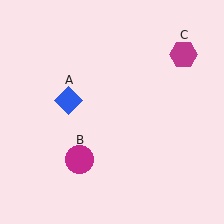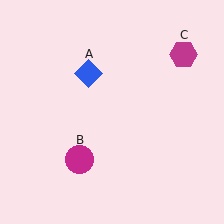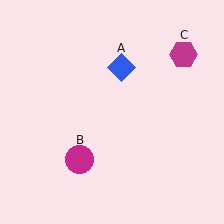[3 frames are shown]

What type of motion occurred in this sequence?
The blue diamond (object A) rotated clockwise around the center of the scene.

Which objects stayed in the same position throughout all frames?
Magenta circle (object B) and magenta hexagon (object C) remained stationary.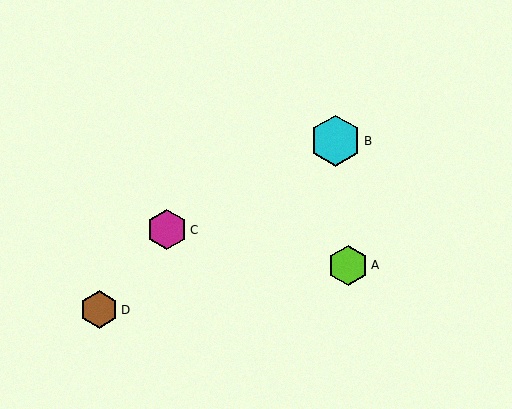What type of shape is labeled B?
Shape B is a cyan hexagon.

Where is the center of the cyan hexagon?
The center of the cyan hexagon is at (336, 141).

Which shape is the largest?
The cyan hexagon (labeled B) is the largest.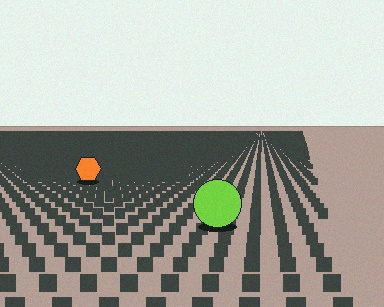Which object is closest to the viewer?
The lime circle is closest. The texture marks near it are larger and more spread out.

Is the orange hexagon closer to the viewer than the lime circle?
No. The lime circle is closer — you can tell from the texture gradient: the ground texture is coarser near it.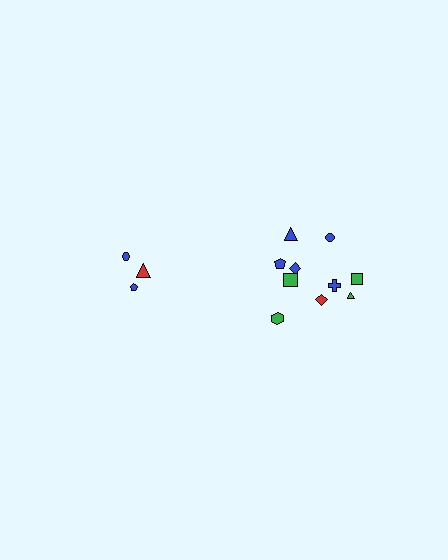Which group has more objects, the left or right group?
The right group.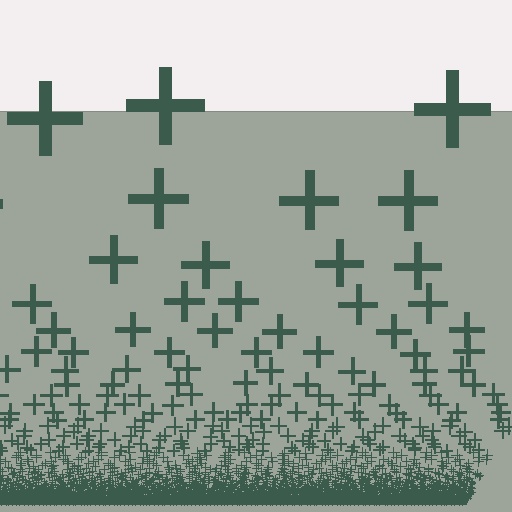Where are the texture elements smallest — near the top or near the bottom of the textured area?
Near the bottom.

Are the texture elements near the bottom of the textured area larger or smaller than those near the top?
Smaller. The gradient is inverted — elements near the bottom are smaller and denser.